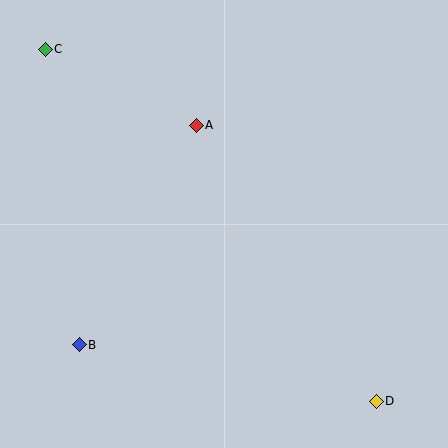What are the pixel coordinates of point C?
Point C is at (45, 49).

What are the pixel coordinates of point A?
Point A is at (196, 125).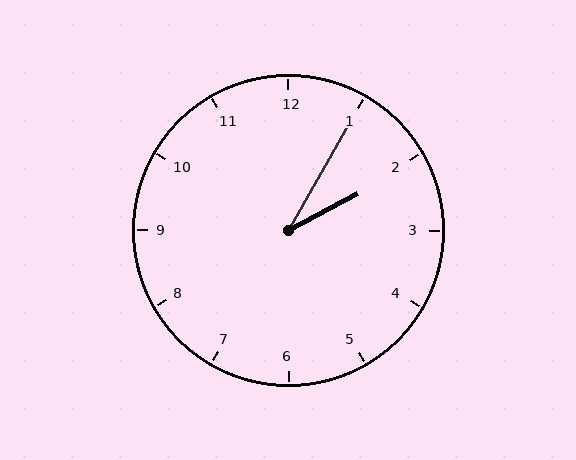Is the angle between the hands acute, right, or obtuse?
It is acute.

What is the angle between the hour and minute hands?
Approximately 32 degrees.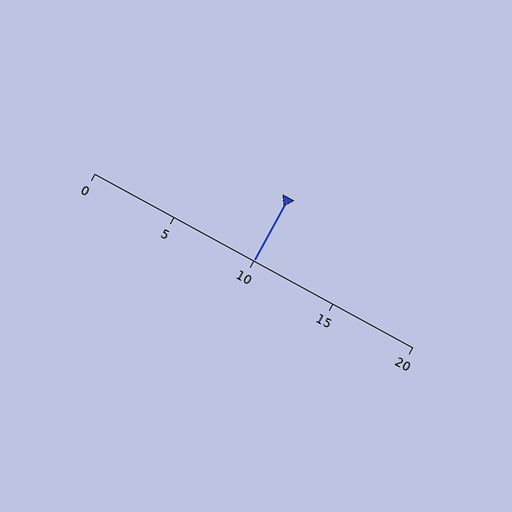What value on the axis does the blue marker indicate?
The marker indicates approximately 10.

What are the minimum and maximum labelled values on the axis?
The axis runs from 0 to 20.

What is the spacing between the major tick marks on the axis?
The major ticks are spaced 5 apart.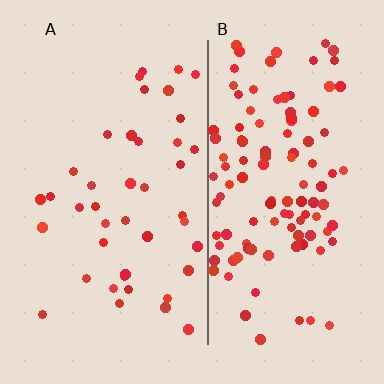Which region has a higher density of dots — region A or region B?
B (the right).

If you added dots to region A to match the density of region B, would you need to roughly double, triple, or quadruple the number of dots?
Approximately triple.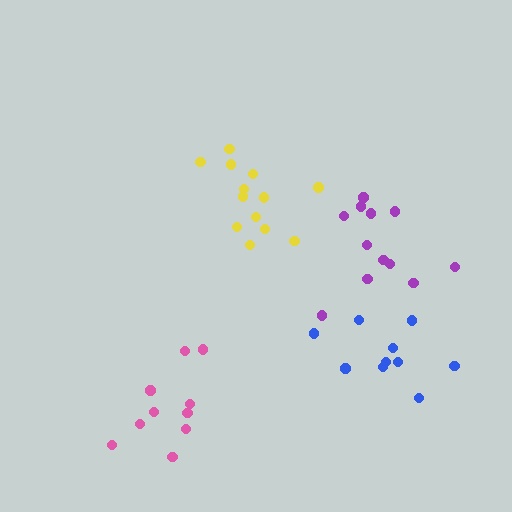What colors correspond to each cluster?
The clusters are colored: blue, yellow, pink, purple.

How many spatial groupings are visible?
There are 4 spatial groupings.